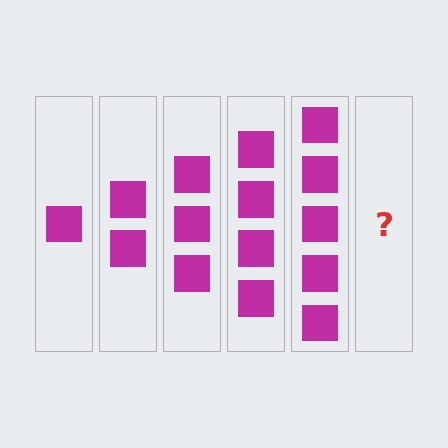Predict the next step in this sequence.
The next step is 6 squares.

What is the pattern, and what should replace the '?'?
The pattern is that each step adds one more square. The '?' should be 6 squares.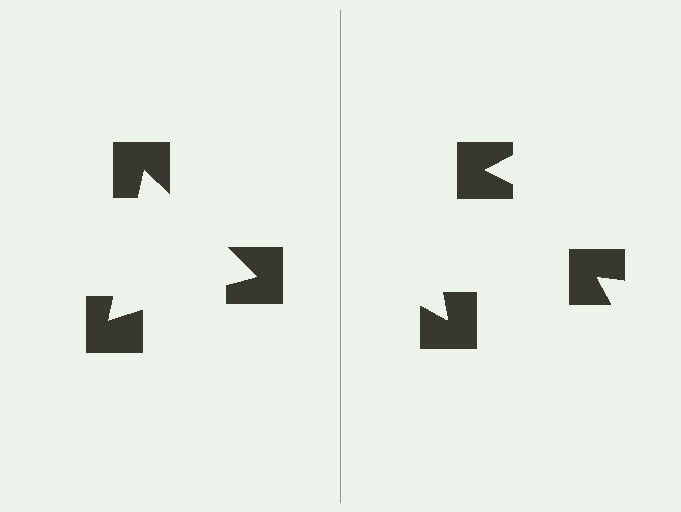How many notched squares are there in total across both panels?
6 — 3 on each side.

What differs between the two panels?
The notched squares are positioned identically on both sides; only the wedge orientations differ. On the left they align to a triangle; on the right they are misaligned.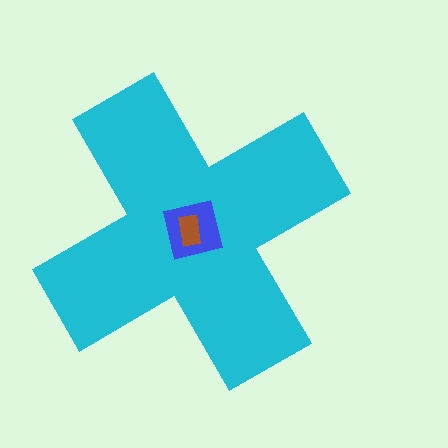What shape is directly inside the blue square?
The brown rectangle.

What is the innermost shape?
The brown rectangle.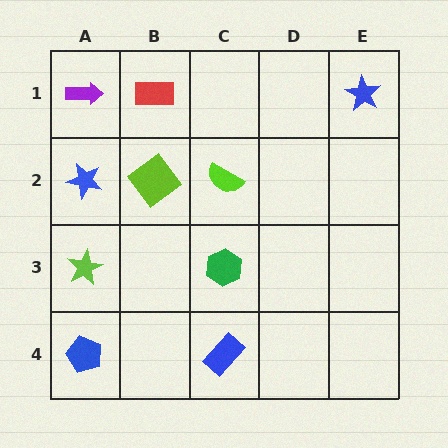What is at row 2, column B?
A lime diamond.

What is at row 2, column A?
A blue star.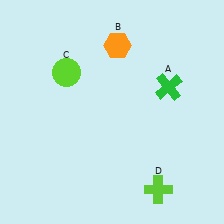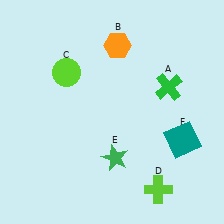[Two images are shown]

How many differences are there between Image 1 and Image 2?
There are 2 differences between the two images.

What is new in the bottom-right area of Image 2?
A green star (E) was added in the bottom-right area of Image 2.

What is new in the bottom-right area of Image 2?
A teal square (F) was added in the bottom-right area of Image 2.